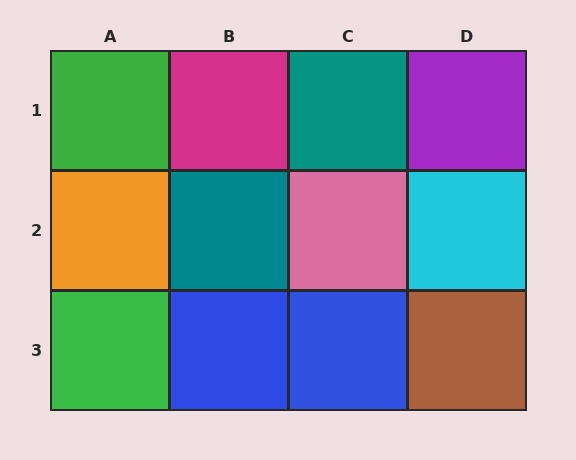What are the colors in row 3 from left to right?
Green, blue, blue, brown.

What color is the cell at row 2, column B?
Teal.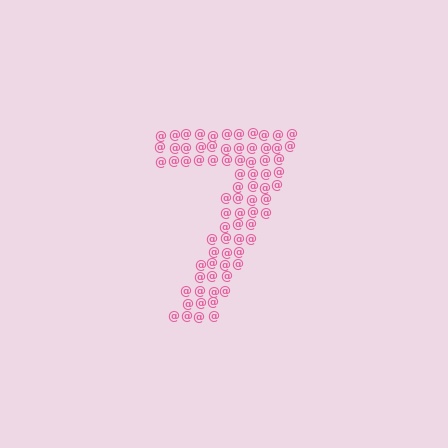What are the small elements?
The small elements are at signs.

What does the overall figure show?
The overall figure shows the digit 7.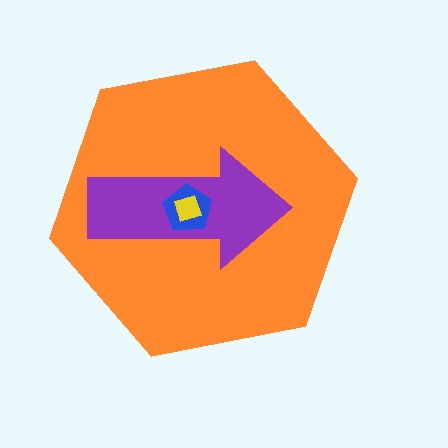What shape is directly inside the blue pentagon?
The yellow diamond.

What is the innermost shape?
The yellow diamond.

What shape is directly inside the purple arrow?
The blue pentagon.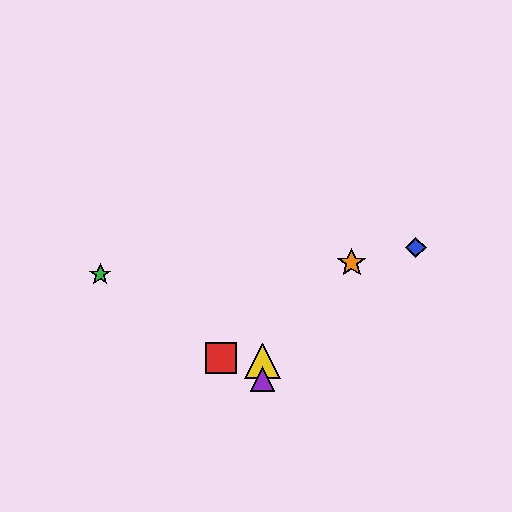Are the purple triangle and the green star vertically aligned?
No, the purple triangle is at x≈263 and the green star is at x≈100.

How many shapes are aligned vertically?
2 shapes (the yellow triangle, the purple triangle) are aligned vertically.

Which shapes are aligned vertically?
The yellow triangle, the purple triangle are aligned vertically.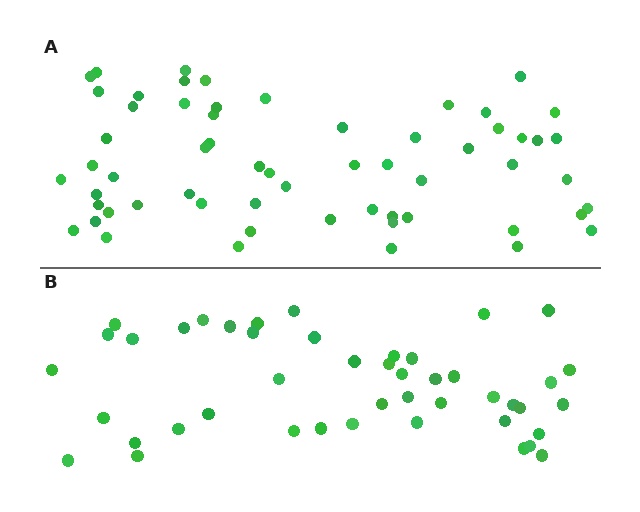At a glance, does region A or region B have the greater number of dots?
Region A (the top region) has more dots.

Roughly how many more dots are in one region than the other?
Region A has approximately 15 more dots than region B.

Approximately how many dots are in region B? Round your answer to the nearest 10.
About 40 dots. (The exact count is 45, which rounds to 40.)